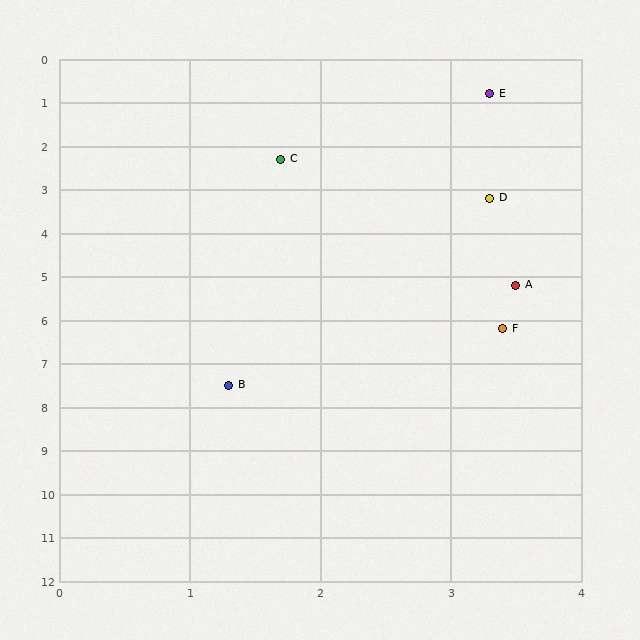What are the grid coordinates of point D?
Point D is at approximately (3.3, 3.2).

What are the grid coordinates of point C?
Point C is at approximately (1.7, 2.3).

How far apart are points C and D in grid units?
Points C and D are about 1.8 grid units apart.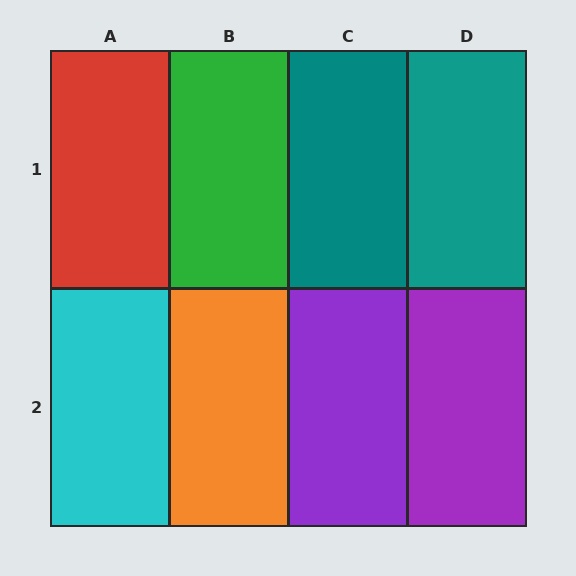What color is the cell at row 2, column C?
Purple.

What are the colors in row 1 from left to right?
Red, green, teal, teal.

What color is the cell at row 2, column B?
Orange.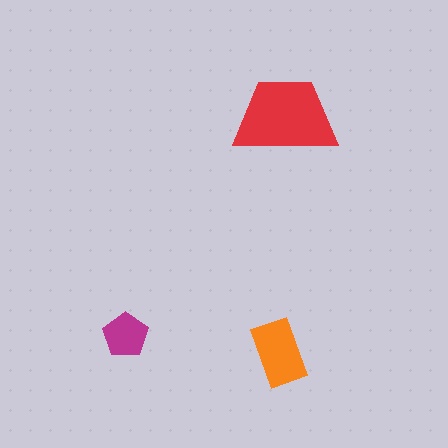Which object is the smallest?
The magenta pentagon.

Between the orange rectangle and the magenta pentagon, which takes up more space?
The orange rectangle.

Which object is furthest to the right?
The red trapezoid is rightmost.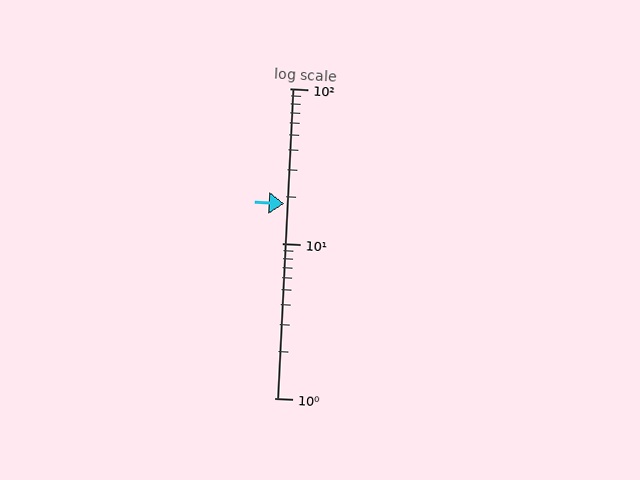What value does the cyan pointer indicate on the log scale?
The pointer indicates approximately 18.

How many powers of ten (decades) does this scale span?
The scale spans 2 decades, from 1 to 100.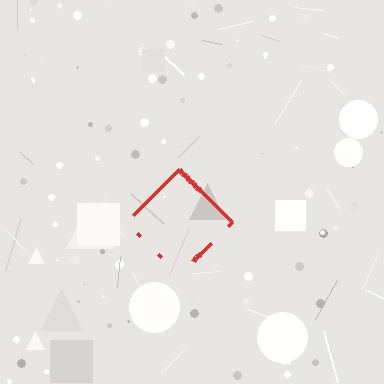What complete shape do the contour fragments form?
The contour fragments form a diamond.